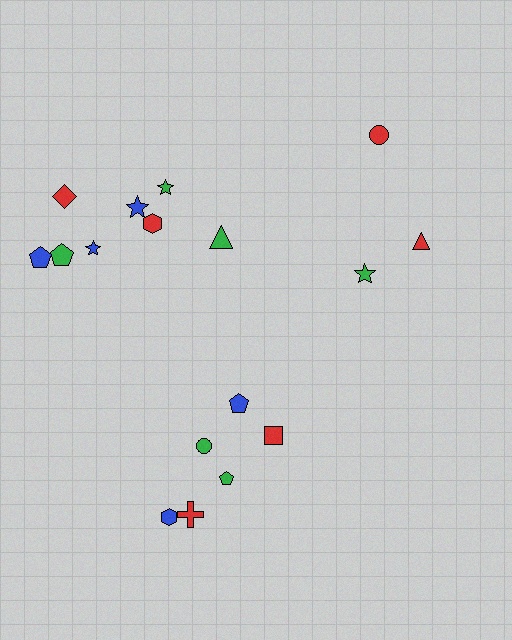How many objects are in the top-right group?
There are 3 objects.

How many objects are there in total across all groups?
There are 17 objects.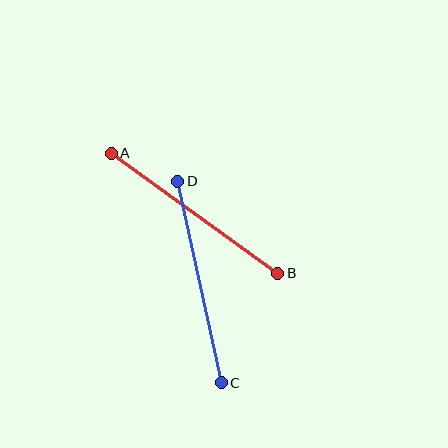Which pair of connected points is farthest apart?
Points C and D are farthest apart.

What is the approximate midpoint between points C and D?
The midpoint is at approximately (200, 282) pixels.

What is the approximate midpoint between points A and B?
The midpoint is at approximately (195, 213) pixels.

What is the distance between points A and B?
The distance is approximately 205 pixels.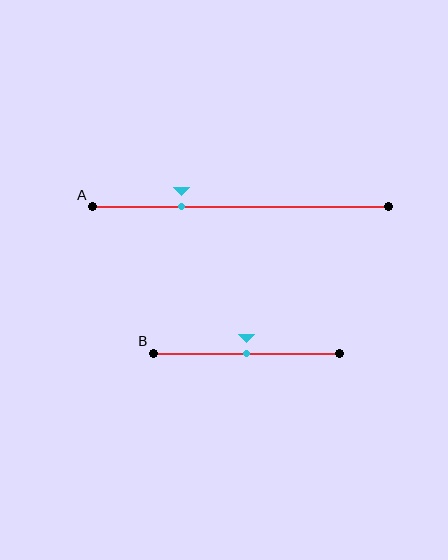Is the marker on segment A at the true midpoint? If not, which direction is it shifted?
No, the marker on segment A is shifted to the left by about 20% of the segment length.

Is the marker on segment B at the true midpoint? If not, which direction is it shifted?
Yes, the marker on segment B is at the true midpoint.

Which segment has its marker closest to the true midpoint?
Segment B has its marker closest to the true midpoint.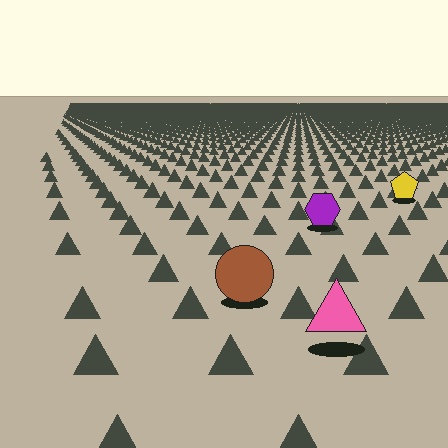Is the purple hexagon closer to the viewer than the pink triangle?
No. The pink triangle is closer — you can tell from the texture gradient: the ground texture is coarser near it.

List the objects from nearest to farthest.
From nearest to farthest: the pink triangle, the brown circle, the purple hexagon, the yellow pentagon.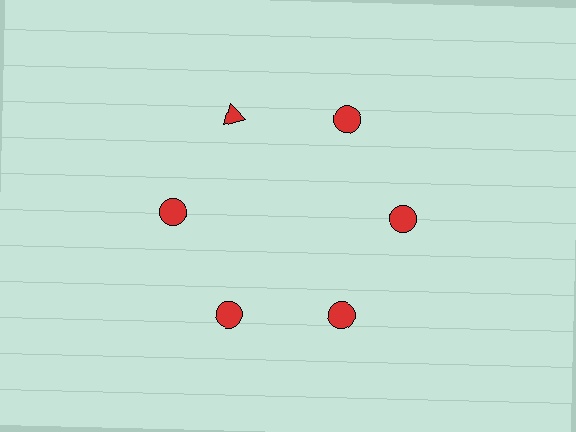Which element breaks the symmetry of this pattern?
The red triangle at roughly the 11 o'clock position breaks the symmetry. All other shapes are red circles.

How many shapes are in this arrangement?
There are 6 shapes arranged in a ring pattern.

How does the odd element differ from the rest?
It has a different shape: triangle instead of circle.